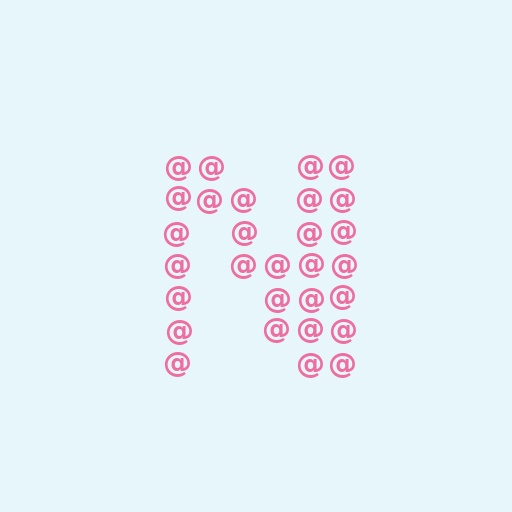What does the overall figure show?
The overall figure shows the letter N.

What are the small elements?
The small elements are at signs.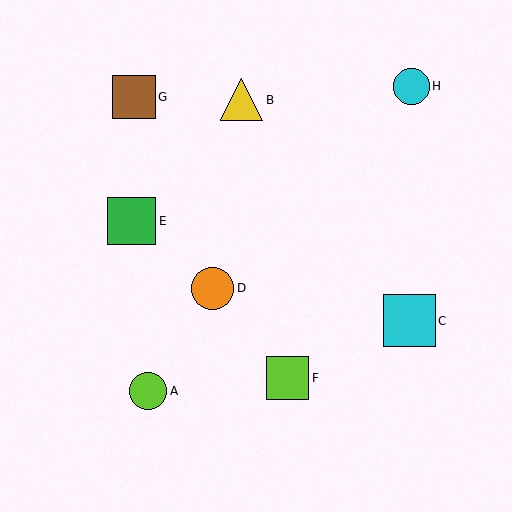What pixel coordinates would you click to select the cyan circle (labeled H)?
Click at (411, 86) to select the cyan circle H.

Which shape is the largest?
The cyan square (labeled C) is the largest.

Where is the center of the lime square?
The center of the lime square is at (287, 378).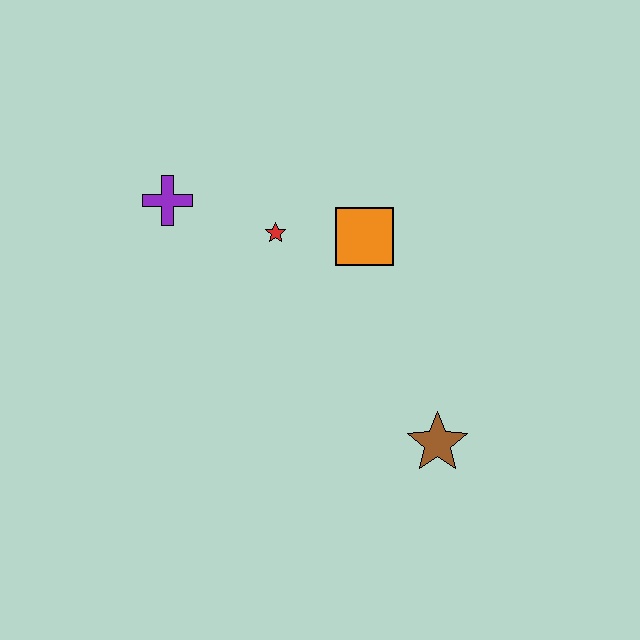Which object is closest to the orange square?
The red star is closest to the orange square.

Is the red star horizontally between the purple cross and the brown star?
Yes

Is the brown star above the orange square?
No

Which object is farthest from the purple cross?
The brown star is farthest from the purple cross.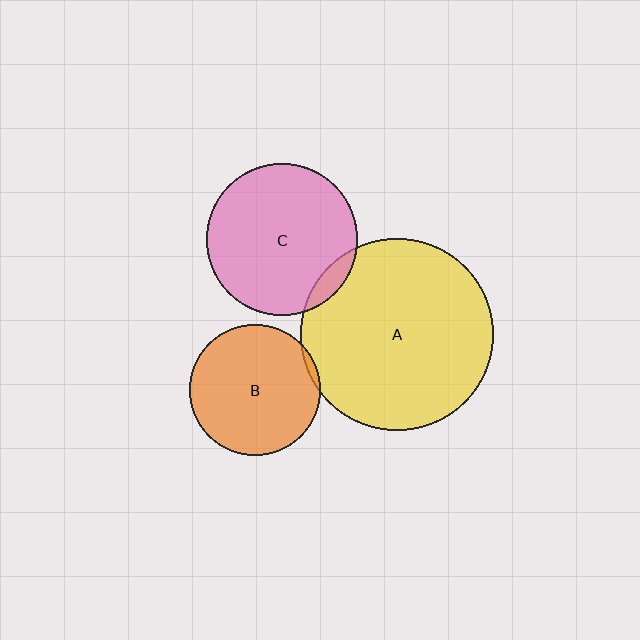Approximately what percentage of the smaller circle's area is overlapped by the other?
Approximately 5%.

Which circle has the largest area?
Circle A (yellow).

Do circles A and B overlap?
Yes.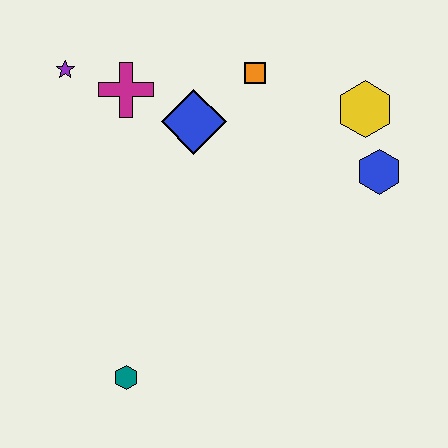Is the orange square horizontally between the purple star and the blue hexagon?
Yes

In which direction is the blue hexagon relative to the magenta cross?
The blue hexagon is to the right of the magenta cross.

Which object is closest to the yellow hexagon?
The blue hexagon is closest to the yellow hexagon.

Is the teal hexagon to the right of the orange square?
No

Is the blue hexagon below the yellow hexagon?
Yes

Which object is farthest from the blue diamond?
The teal hexagon is farthest from the blue diamond.